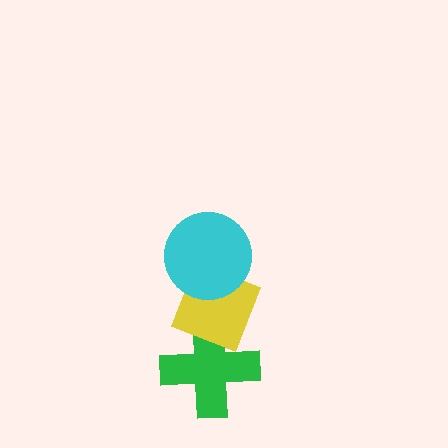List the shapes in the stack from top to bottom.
From top to bottom: the cyan circle, the yellow diamond, the green cross.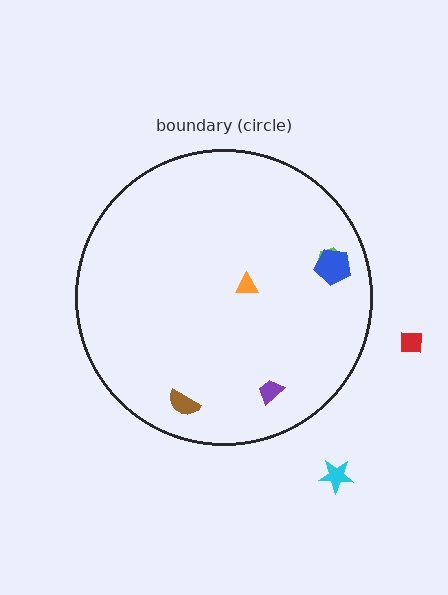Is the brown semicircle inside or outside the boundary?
Inside.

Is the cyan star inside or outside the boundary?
Outside.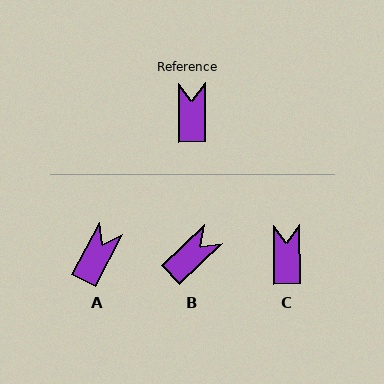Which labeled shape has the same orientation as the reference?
C.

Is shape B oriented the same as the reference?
No, it is off by about 47 degrees.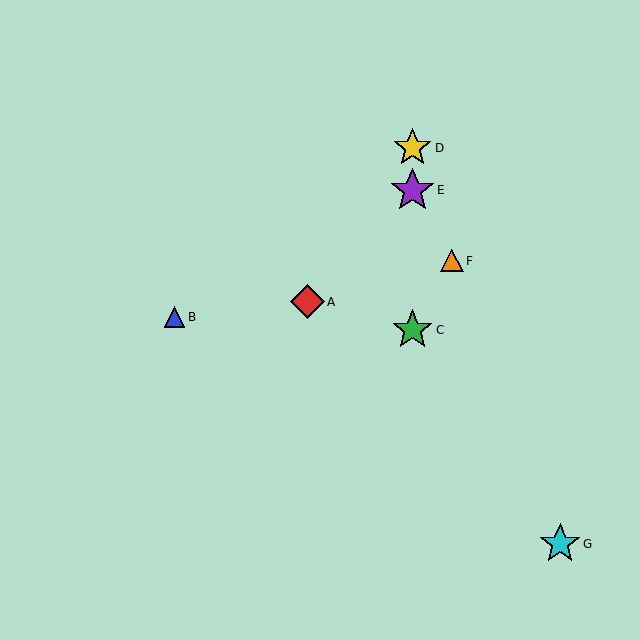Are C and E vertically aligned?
Yes, both are at x≈412.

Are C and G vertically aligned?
No, C is at x≈412 and G is at x≈560.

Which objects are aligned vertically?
Objects C, D, E are aligned vertically.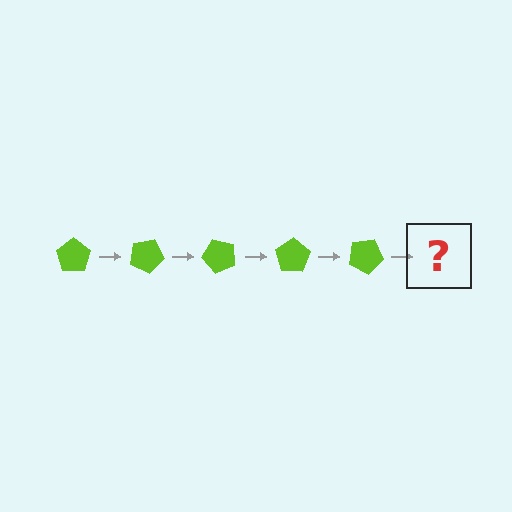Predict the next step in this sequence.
The next step is a lime pentagon rotated 125 degrees.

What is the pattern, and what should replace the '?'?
The pattern is that the pentagon rotates 25 degrees each step. The '?' should be a lime pentagon rotated 125 degrees.